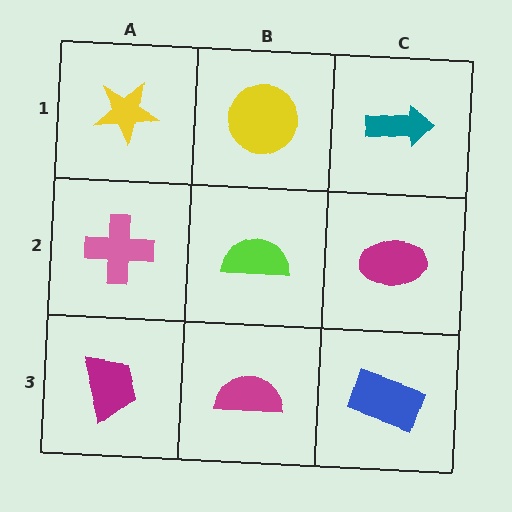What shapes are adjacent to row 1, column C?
A magenta ellipse (row 2, column C), a yellow circle (row 1, column B).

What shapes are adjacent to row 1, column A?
A pink cross (row 2, column A), a yellow circle (row 1, column B).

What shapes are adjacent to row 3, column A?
A pink cross (row 2, column A), a magenta semicircle (row 3, column B).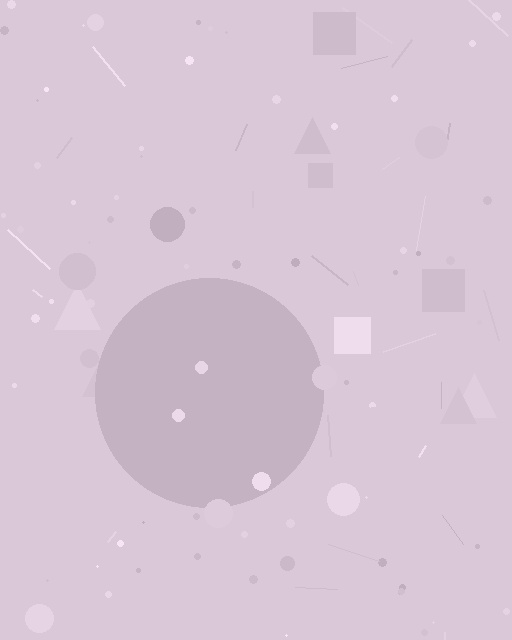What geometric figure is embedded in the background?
A circle is embedded in the background.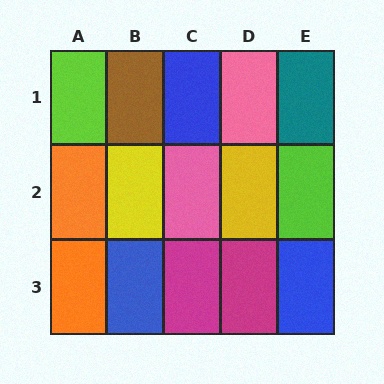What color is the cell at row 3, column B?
Blue.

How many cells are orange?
2 cells are orange.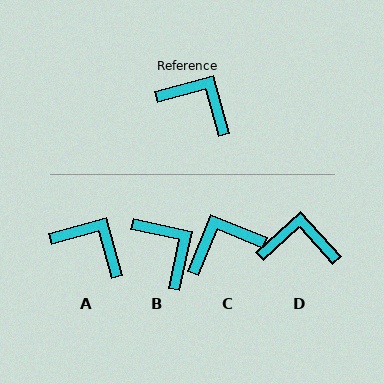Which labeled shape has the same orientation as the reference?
A.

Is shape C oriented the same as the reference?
No, it is off by about 52 degrees.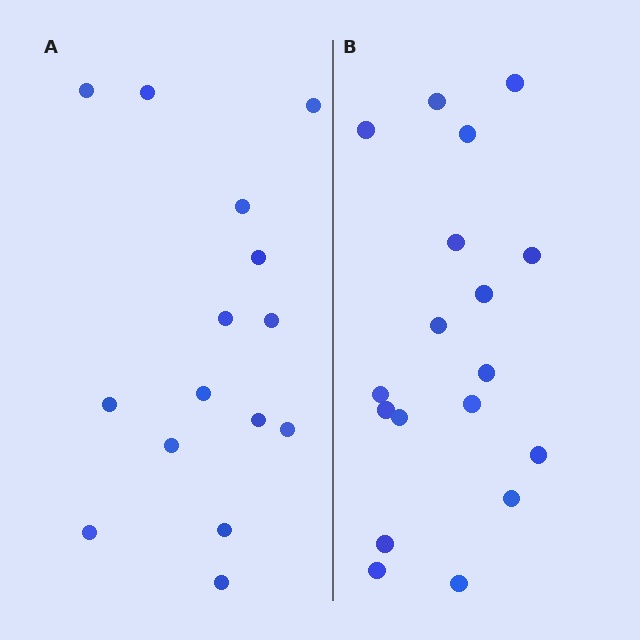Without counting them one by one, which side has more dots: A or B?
Region B (the right region) has more dots.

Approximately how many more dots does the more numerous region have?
Region B has just a few more — roughly 2 or 3 more dots than region A.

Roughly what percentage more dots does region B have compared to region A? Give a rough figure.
About 20% more.